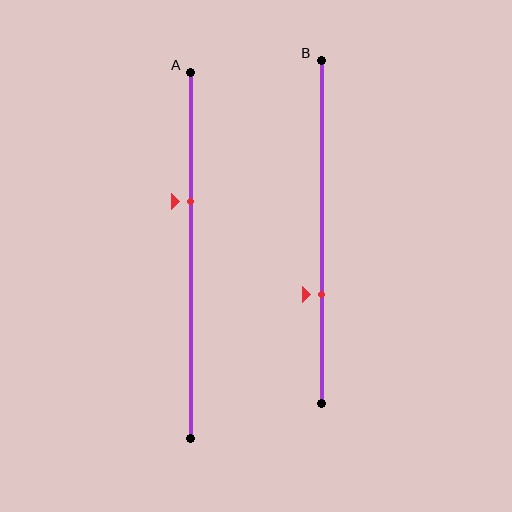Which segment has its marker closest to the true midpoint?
Segment A has its marker closest to the true midpoint.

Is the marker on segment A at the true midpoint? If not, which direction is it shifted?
No, the marker on segment A is shifted upward by about 15% of the segment length.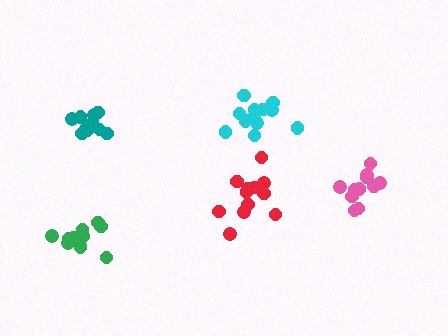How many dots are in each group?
Group 1: 11 dots, Group 2: 10 dots, Group 3: 12 dots, Group 4: 12 dots, Group 5: 10 dots (55 total).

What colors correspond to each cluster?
The clusters are colored: pink, green, red, cyan, teal.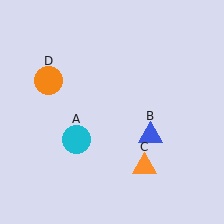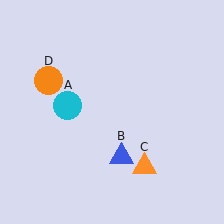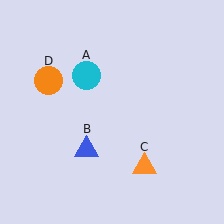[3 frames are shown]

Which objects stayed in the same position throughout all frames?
Orange triangle (object C) and orange circle (object D) remained stationary.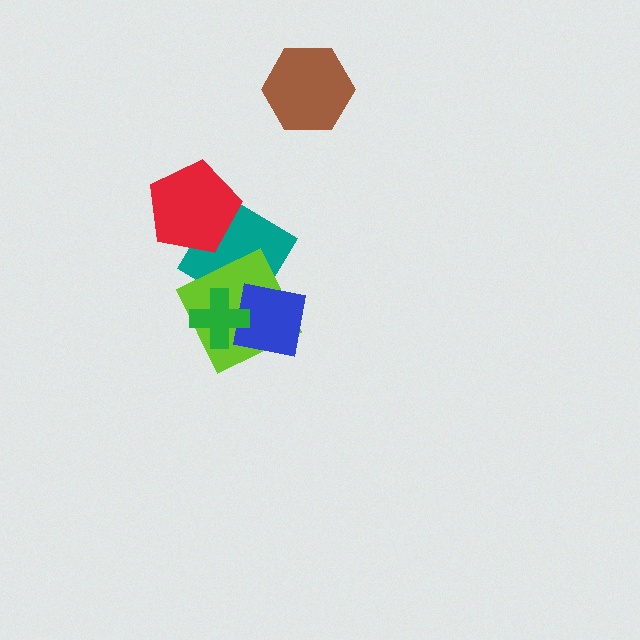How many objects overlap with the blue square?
2 objects overlap with the blue square.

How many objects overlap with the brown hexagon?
0 objects overlap with the brown hexagon.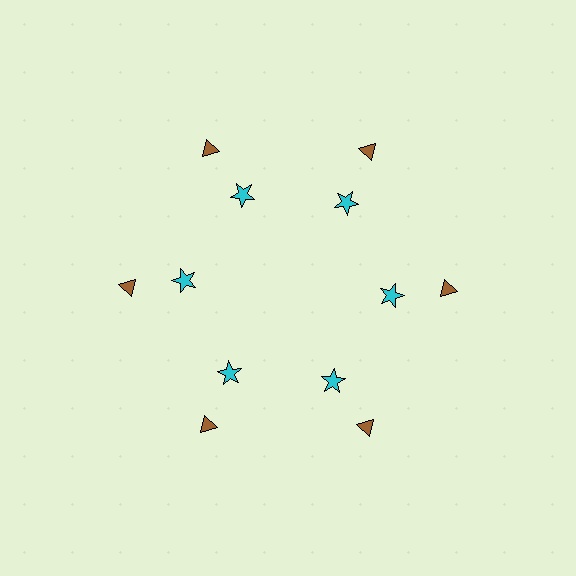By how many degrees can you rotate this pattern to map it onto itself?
The pattern maps onto itself every 60 degrees of rotation.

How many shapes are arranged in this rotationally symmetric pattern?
There are 12 shapes, arranged in 6 groups of 2.